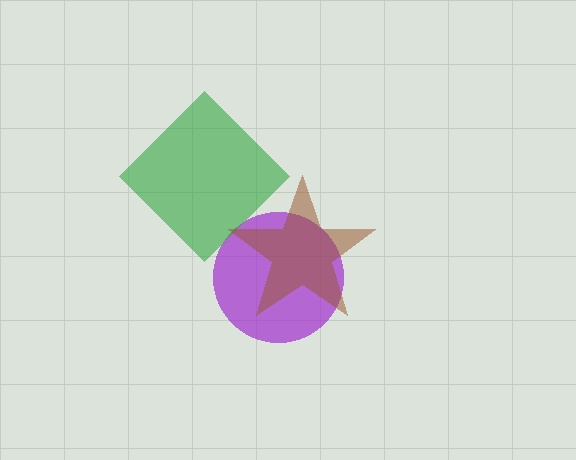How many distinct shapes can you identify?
There are 3 distinct shapes: a purple circle, a green diamond, a brown star.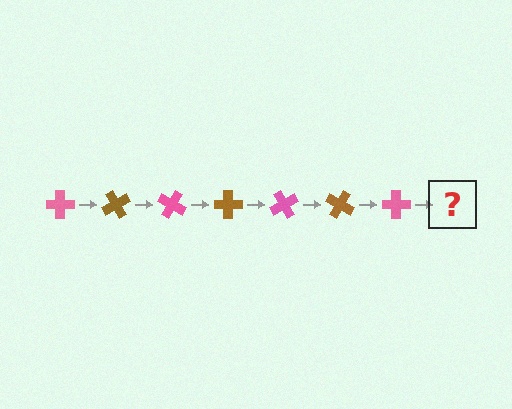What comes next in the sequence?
The next element should be a brown cross, rotated 420 degrees from the start.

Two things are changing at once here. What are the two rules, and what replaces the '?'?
The two rules are that it rotates 60 degrees each step and the color cycles through pink and brown. The '?' should be a brown cross, rotated 420 degrees from the start.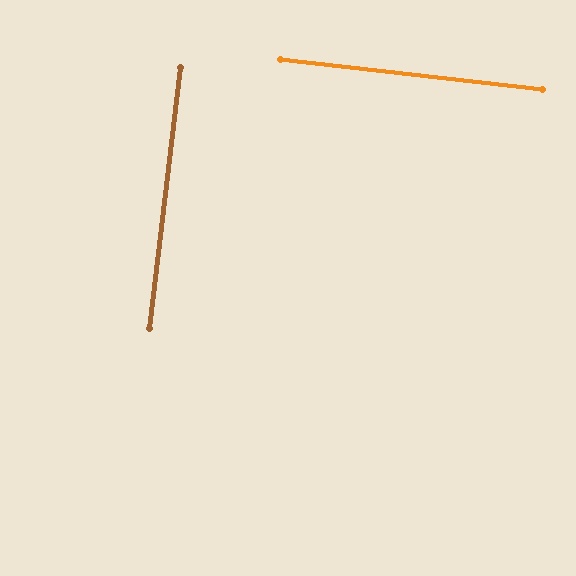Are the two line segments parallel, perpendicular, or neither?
Perpendicular — they meet at approximately 89°.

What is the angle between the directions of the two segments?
Approximately 89 degrees.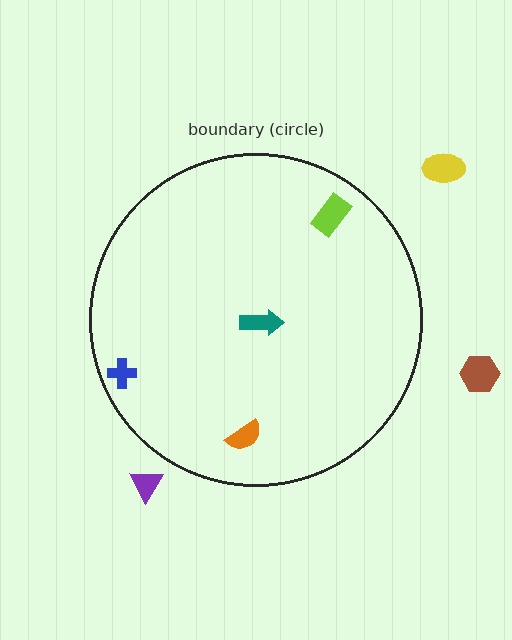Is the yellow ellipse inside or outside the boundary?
Outside.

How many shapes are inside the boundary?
4 inside, 3 outside.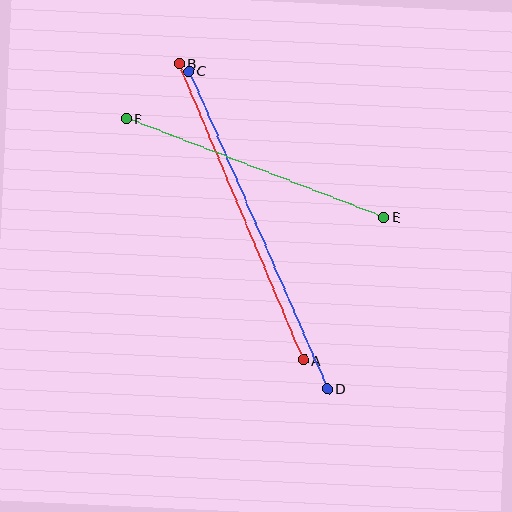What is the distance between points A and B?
The distance is approximately 322 pixels.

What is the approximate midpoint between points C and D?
The midpoint is at approximately (258, 230) pixels.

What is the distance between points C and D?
The distance is approximately 347 pixels.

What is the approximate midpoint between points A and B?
The midpoint is at approximately (241, 212) pixels.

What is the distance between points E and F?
The distance is approximately 275 pixels.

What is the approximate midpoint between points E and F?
The midpoint is at approximately (255, 168) pixels.